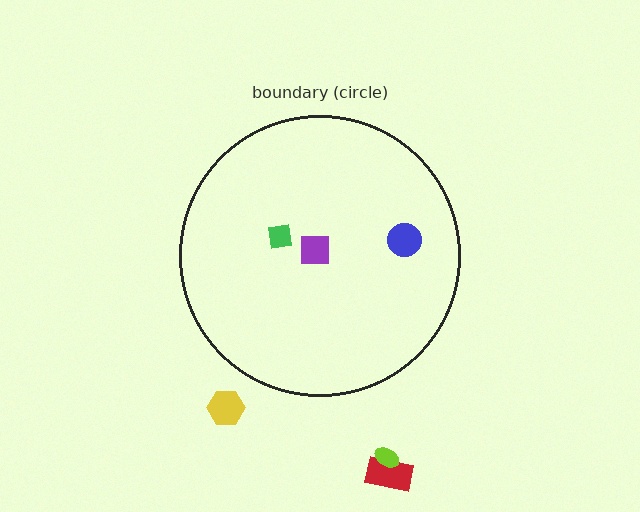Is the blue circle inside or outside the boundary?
Inside.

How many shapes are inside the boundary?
3 inside, 3 outside.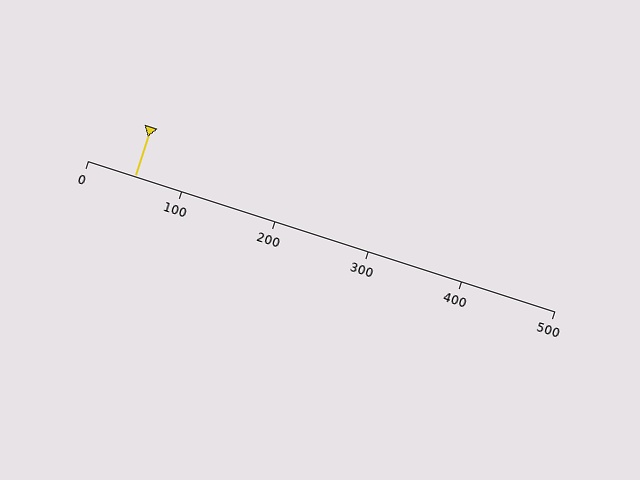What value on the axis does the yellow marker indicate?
The marker indicates approximately 50.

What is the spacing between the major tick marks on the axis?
The major ticks are spaced 100 apart.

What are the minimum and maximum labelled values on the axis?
The axis runs from 0 to 500.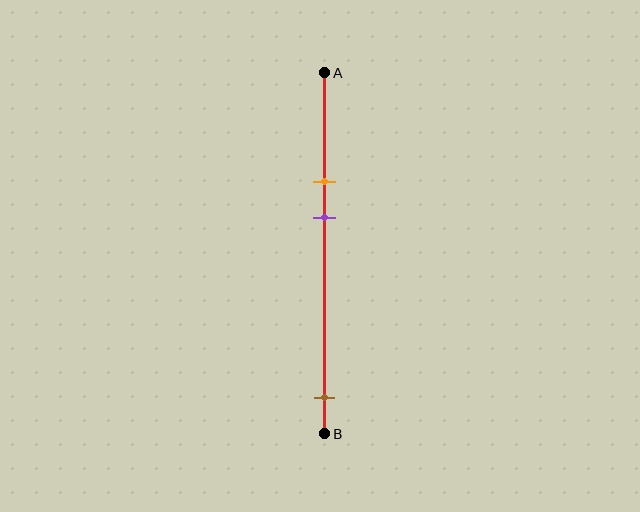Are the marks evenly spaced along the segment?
No, the marks are not evenly spaced.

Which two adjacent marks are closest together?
The orange and purple marks are the closest adjacent pair.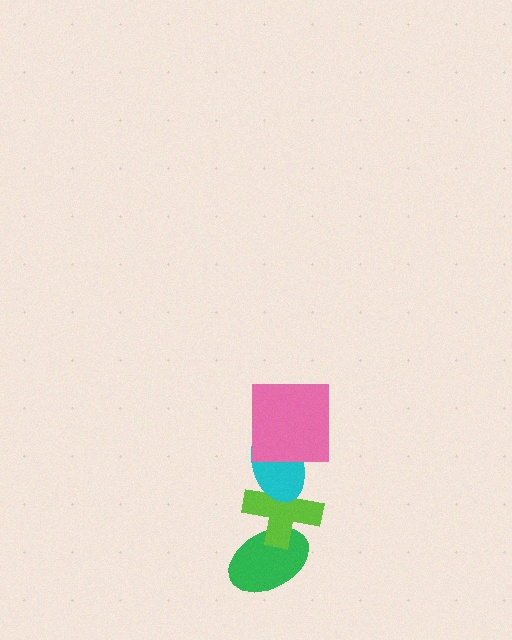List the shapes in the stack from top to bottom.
From top to bottom: the pink square, the cyan ellipse, the lime cross, the green ellipse.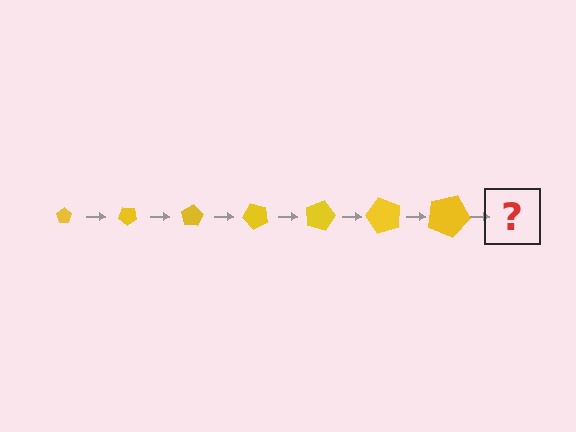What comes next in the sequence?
The next element should be a pentagon, larger than the previous one and rotated 280 degrees from the start.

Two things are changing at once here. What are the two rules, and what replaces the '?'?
The two rules are that the pentagon grows larger each step and it rotates 40 degrees each step. The '?' should be a pentagon, larger than the previous one and rotated 280 degrees from the start.